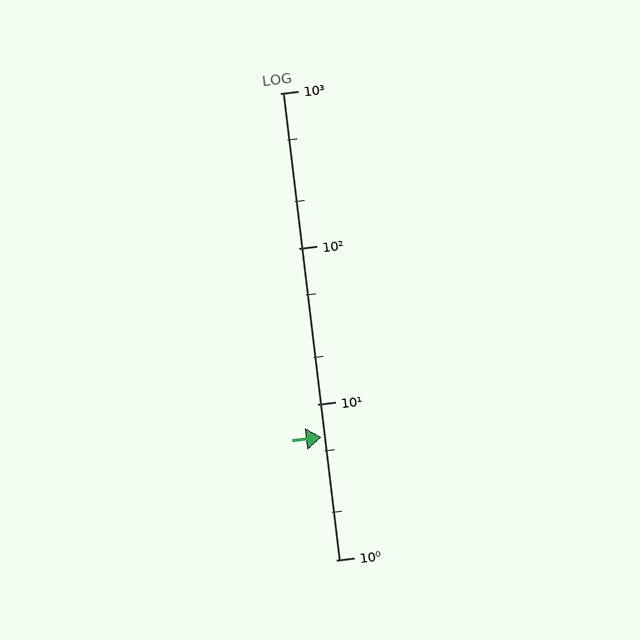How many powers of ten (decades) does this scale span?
The scale spans 3 decades, from 1 to 1000.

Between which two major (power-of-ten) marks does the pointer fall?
The pointer is between 1 and 10.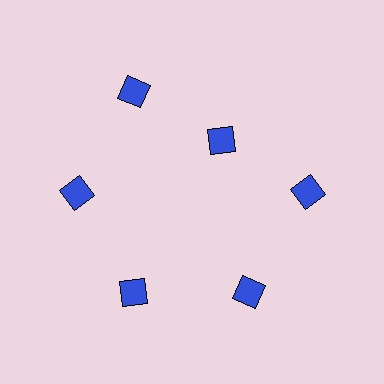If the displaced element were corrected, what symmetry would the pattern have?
It would have 6-fold rotational symmetry — the pattern would map onto itself every 60 degrees.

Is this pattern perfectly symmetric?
No. The 6 blue diamonds are arranged in a ring, but one element near the 1 o'clock position is pulled inward toward the center, breaking the 6-fold rotational symmetry.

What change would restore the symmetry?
The symmetry would be restored by moving it outward, back onto the ring so that all 6 diamonds sit at equal angles and equal distance from the center.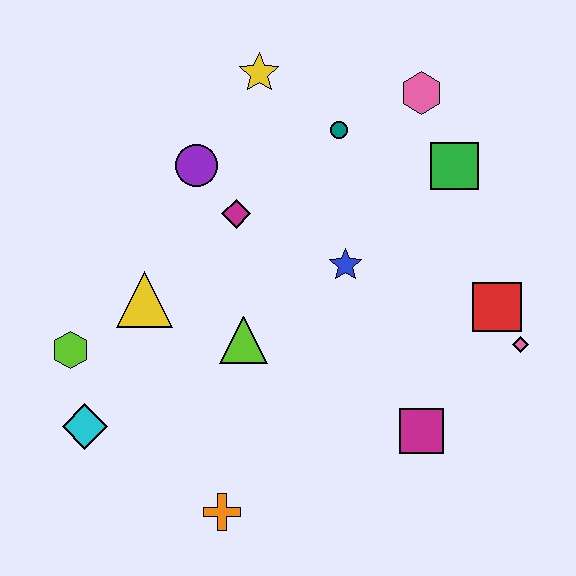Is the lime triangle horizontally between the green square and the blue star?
No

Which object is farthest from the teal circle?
The orange cross is farthest from the teal circle.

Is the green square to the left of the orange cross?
No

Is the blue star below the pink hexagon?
Yes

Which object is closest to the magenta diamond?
The purple circle is closest to the magenta diamond.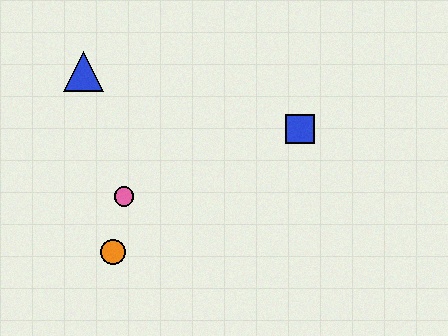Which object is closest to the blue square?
The pink circle is closest to the blue square.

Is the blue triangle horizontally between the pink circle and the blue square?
No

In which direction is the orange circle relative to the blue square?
The orange circle is to the left of the blue square.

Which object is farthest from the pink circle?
The blue square is farthest from the pink circle.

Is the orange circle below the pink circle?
Yes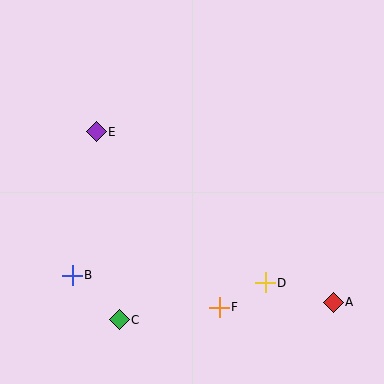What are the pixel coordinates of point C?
Point C is at (119, 320).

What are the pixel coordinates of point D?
Point D is at (265, 283).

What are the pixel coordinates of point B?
Point B is at (72, 275).